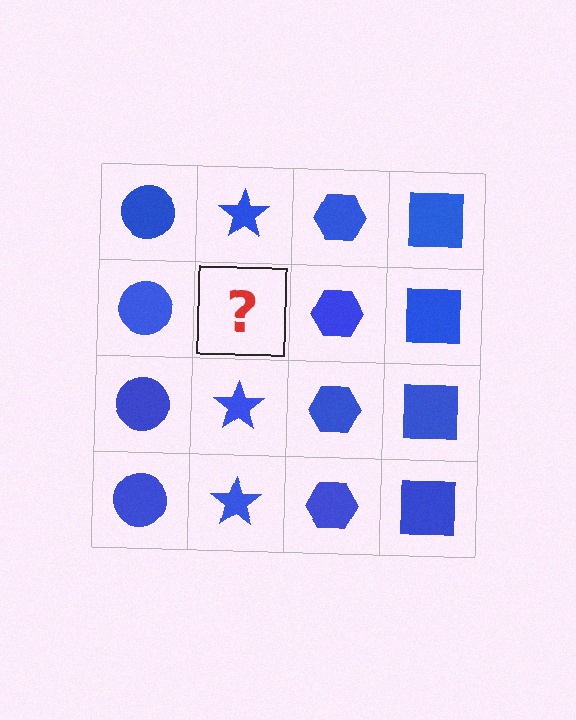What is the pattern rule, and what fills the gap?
The rule is that each column has a consistent shape. The gap should be filled with a blue star.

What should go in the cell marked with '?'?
The missing cell should contain a blue star.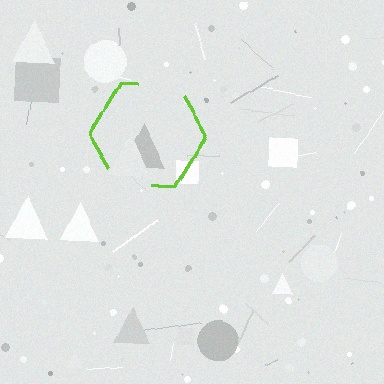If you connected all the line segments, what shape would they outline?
They would outline a hexagon.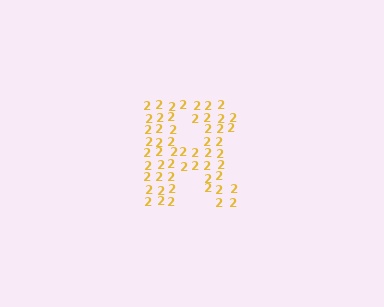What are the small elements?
The small elements are digit 2's.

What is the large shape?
The large shape is the letter R.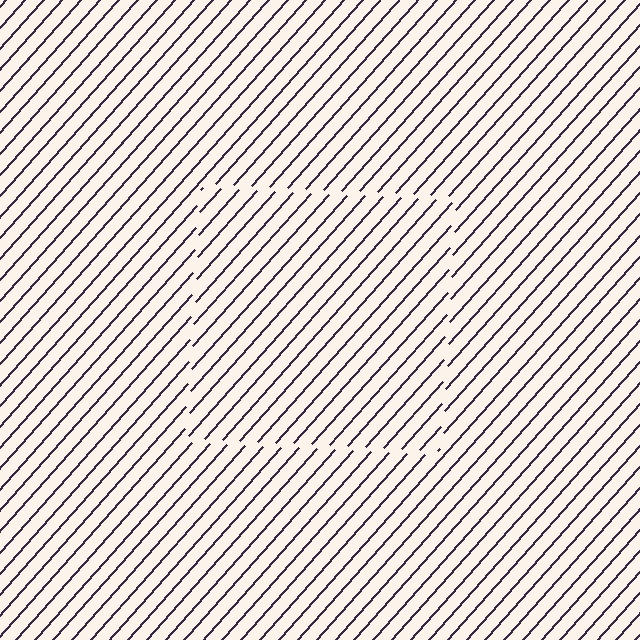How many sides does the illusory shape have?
4 sides — the line-ends trace a square.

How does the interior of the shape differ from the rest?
The interior of the shape contains the same grating, shifted by half a period — the contour is defined by the phase discontinuity where line-ends from the inner and outer gratings abut.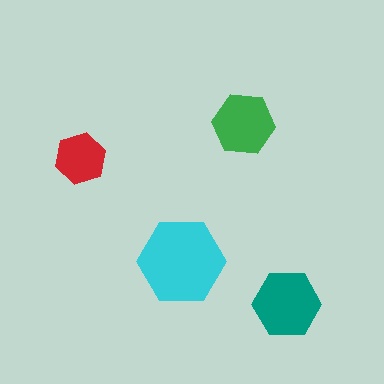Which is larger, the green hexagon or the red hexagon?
The green one.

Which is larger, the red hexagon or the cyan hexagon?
The cyan one.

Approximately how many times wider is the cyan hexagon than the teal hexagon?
About 1.5 times wider.